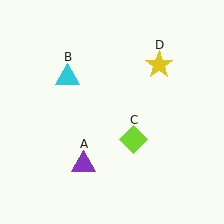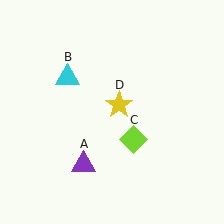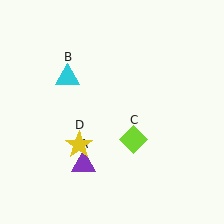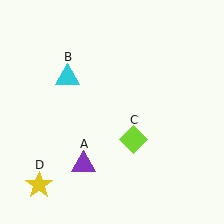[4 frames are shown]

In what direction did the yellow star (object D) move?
The yellow star (object D) moved down and to the left.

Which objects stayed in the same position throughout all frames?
Purple triangle (object A) and cyan triangle (object B) and lime diamond (object C) remained stationary.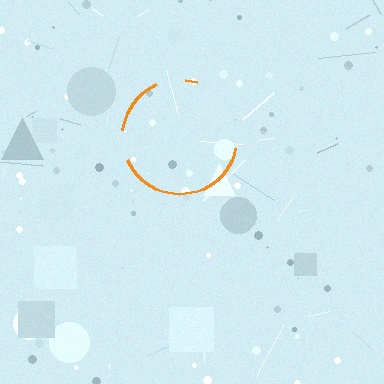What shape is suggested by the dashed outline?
The dashed outline suggests a circle.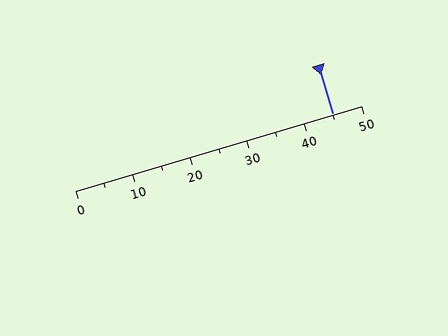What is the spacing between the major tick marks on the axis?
The major ticks are spaced 10 apart.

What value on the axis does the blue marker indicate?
The marker indicates approximately 45.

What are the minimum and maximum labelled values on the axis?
The axis runs from 0 to 50.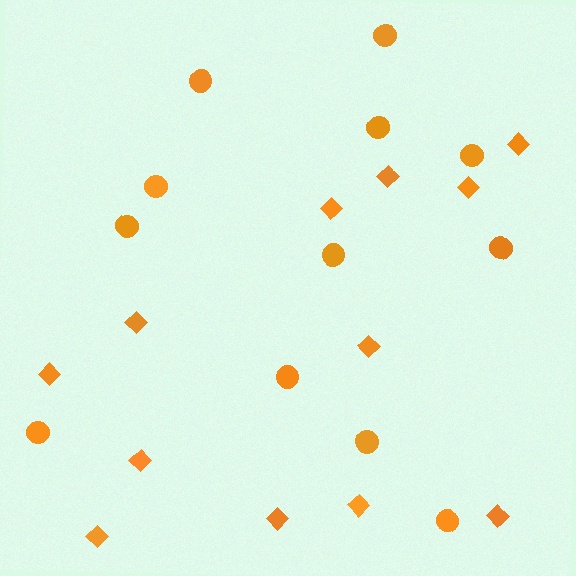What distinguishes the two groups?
There are 2 groups: one group of diamonds (12) and one group of circles (12).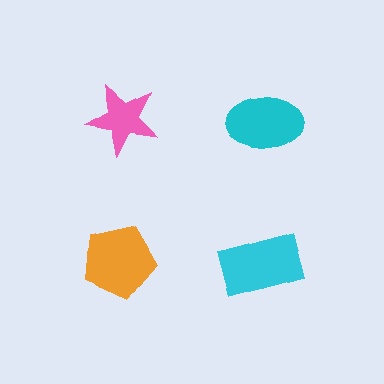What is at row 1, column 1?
A pink star.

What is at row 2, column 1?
An orange pentagon.